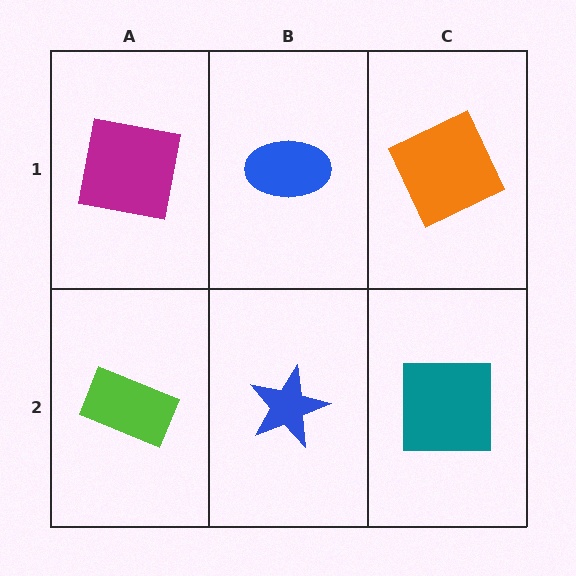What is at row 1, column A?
A magenta square.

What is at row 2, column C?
A teal square.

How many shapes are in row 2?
3 shapes.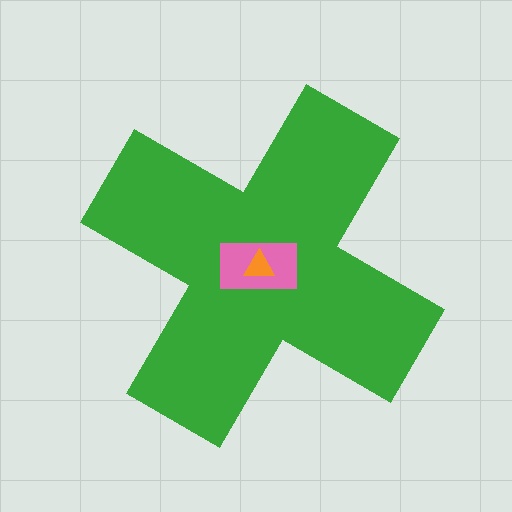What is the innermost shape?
The orange triangle.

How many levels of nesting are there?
3.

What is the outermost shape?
The green cross.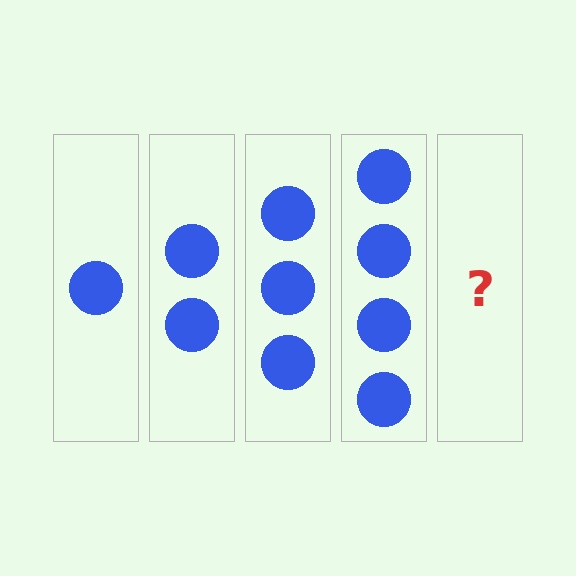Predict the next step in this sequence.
The next step is 5 circles.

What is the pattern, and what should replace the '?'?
The pattern is that each step adds one more circle. The '?' should be 5 circles.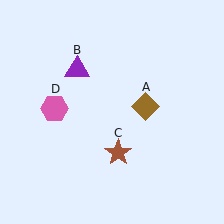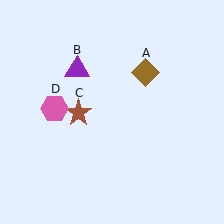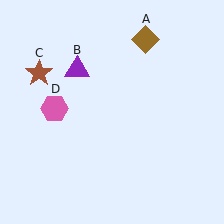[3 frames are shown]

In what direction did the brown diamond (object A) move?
The brown diamond (object A) moved up.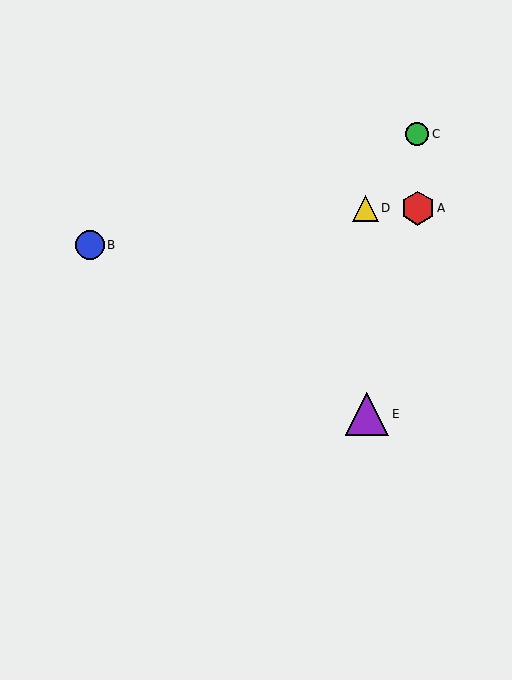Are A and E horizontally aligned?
No, A is at y≈208 and E is at y≈414.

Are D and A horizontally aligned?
Yes, both are at y≈208.